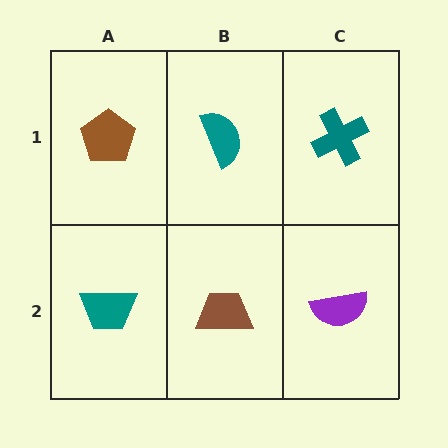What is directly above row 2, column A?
A brown pentagon.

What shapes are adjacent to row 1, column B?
A brown trapezoid (row 2, column B), a brown pentagon (row 1, column A), a teal cross (row 1, column C).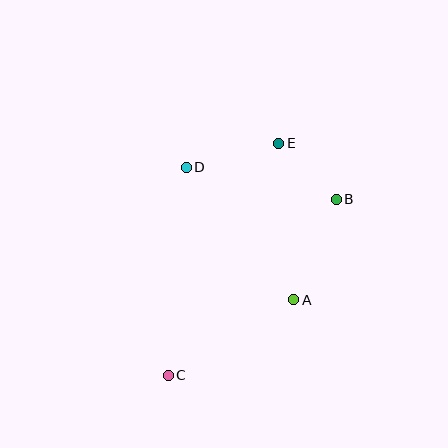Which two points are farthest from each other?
Points C and E are farthest from each other.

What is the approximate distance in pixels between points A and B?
The distance between A and B is approximately 109 pixels.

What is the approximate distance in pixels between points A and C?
The distance between A and C is approximately 146 pixels.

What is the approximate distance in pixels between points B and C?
The distance between B and C is approximately 243 pixels.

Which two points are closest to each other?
Points B and E are closest to each other.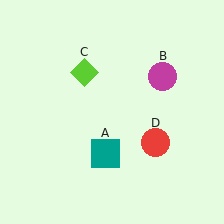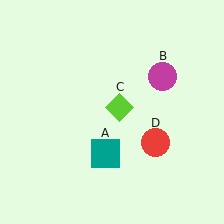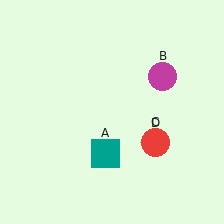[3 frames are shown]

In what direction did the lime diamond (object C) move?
The lime diamond (object C) moved down and to the right.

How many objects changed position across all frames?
1 object changed position: lime diamond (object C).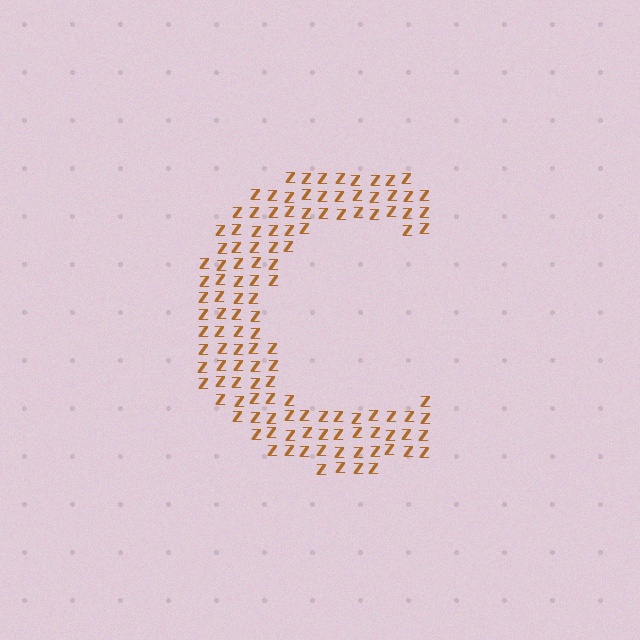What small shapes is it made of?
It is made of small letter Z's.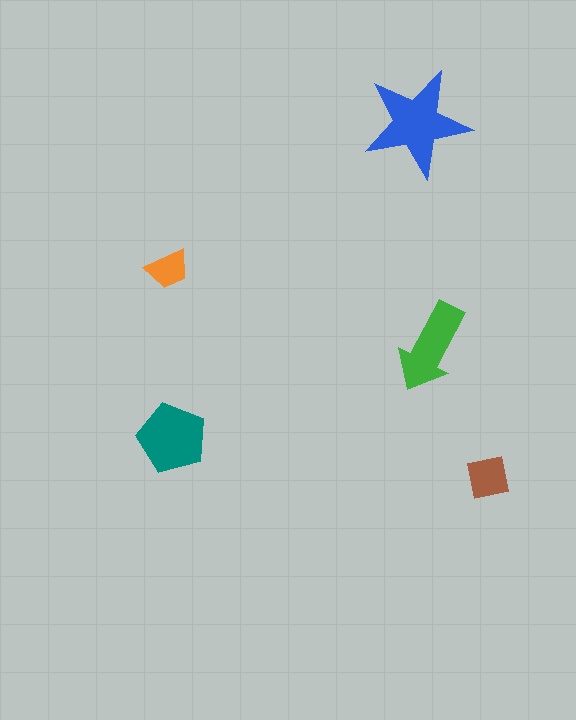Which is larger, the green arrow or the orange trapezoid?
The green arrow.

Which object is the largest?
The blue star.